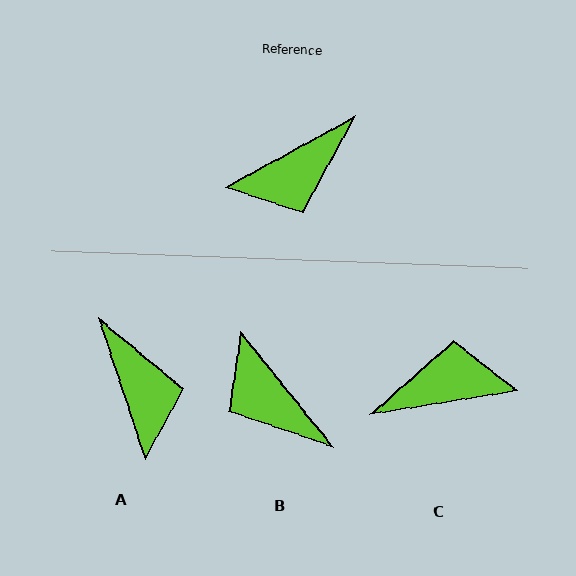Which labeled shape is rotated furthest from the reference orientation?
C, about 160 degrees away.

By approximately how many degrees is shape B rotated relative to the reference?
Approximately 80 degrees clockwise.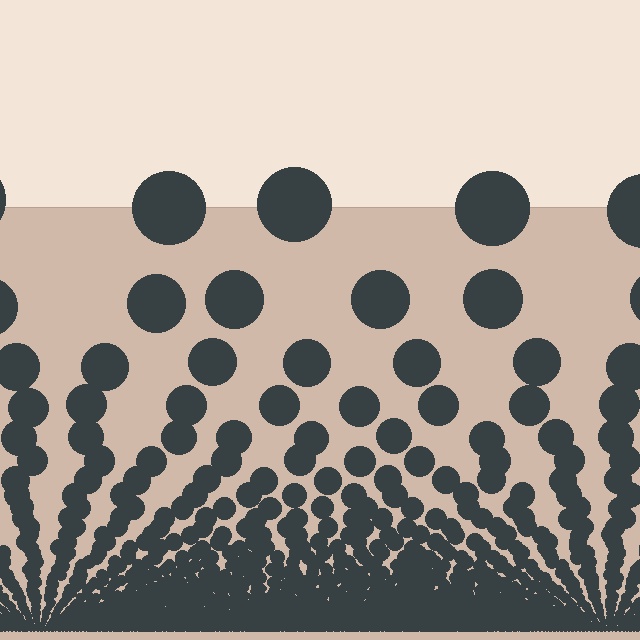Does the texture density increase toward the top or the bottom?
Density increases toward the bottom.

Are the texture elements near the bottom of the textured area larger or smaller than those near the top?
Smaller. The gradient is inverted — elements near the bottom are smaller and denser.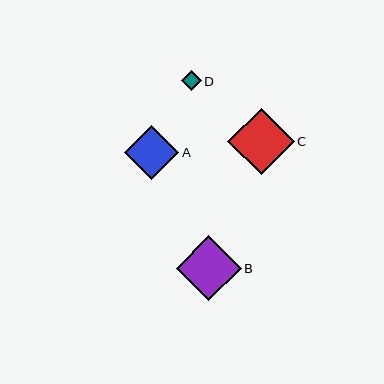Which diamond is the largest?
Diamond C is the largest with a size of approximately 66 pixels.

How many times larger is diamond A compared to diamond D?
Diamond A is approximately 2.7 times the size of diamond D.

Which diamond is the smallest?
Diamond D is the smallest with a size of approximately 20 pixels.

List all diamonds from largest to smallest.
From largest to smallest: C, B, A, D.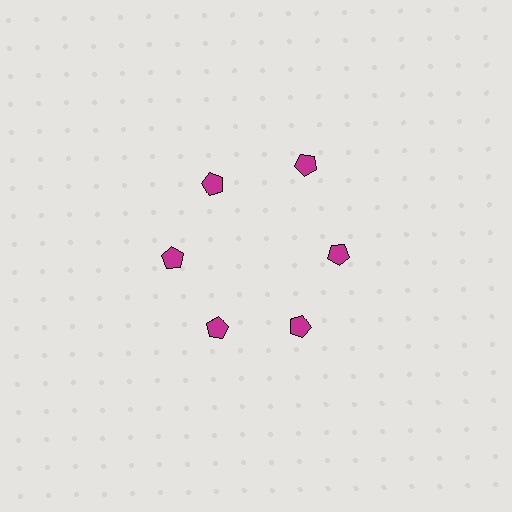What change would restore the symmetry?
The symmetry would be restored by moving it inward, back onto the ring so that all 6 pentagons sit at equal angles and equal distance from the center.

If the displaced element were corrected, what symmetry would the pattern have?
It would have 6-fold rotational symmetry — the pattern would map onto itself every 60 degrees.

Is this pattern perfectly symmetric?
No. The 6 magenta pentagons are arranged in a ring, but one element near the 1 o'clock position is pushed outward from the center, breaking the 6-fold rotational symmetry.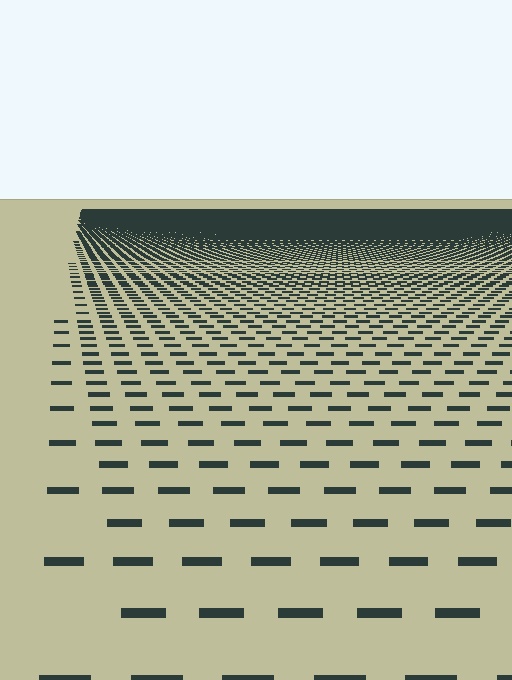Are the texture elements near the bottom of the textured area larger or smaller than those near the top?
Larger. Near the bottom, elements are closer to the viewer and appear at a bigger on-screen size.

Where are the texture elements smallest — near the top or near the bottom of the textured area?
Near the top.